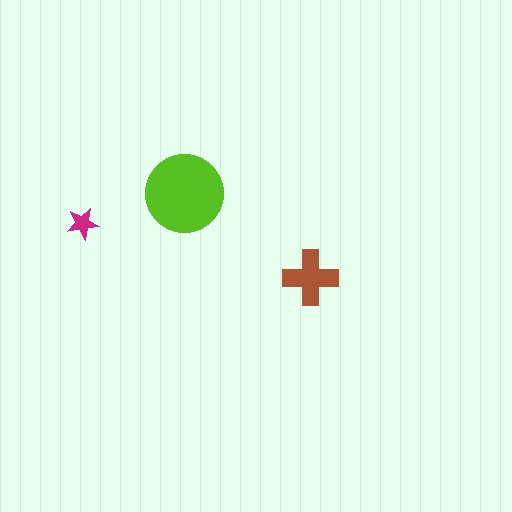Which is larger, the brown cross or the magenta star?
The brown cross.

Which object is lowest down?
The brown cross is bottommost.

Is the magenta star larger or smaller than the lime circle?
Smaller.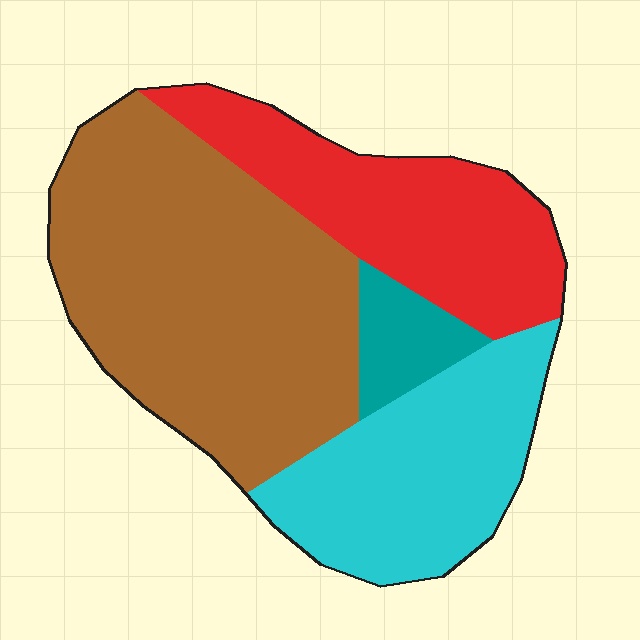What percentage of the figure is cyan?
Cyan takes up about one quarter (1/4) of the figure.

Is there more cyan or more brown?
Brown.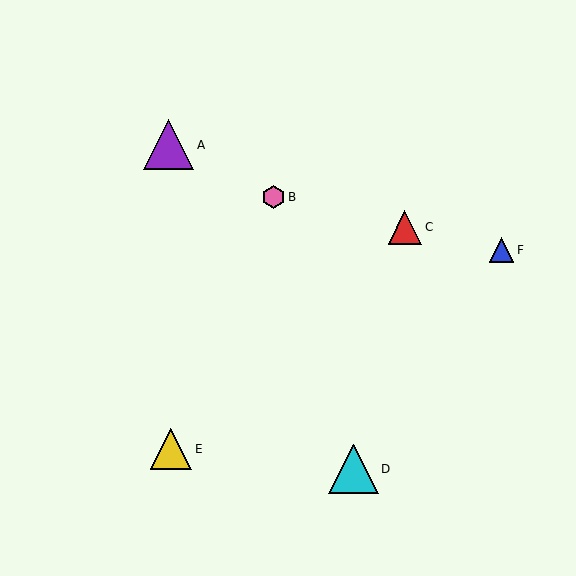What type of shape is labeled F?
Shape F is a blue triangle.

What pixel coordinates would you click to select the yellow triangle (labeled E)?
Click at (171, 449) to select the yellow triangle E.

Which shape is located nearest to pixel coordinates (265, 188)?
The pink hexagon (labeled B) at (274, 197) is nearest to that location.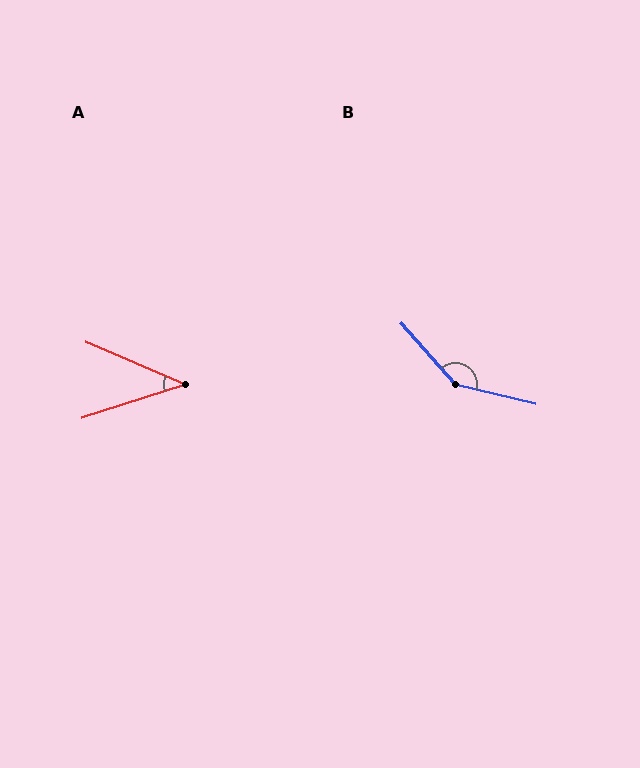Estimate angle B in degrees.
Approximately 145 degrees.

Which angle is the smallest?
A, at approximately 41 degrees.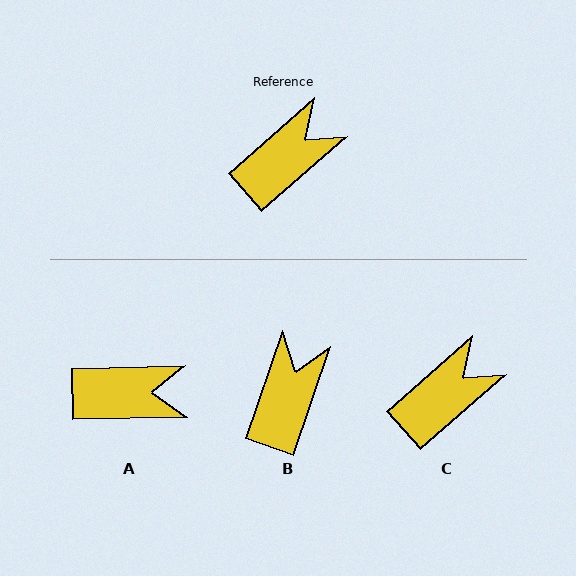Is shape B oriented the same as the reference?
No, it is off by about 30 degrees.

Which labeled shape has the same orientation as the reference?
C.